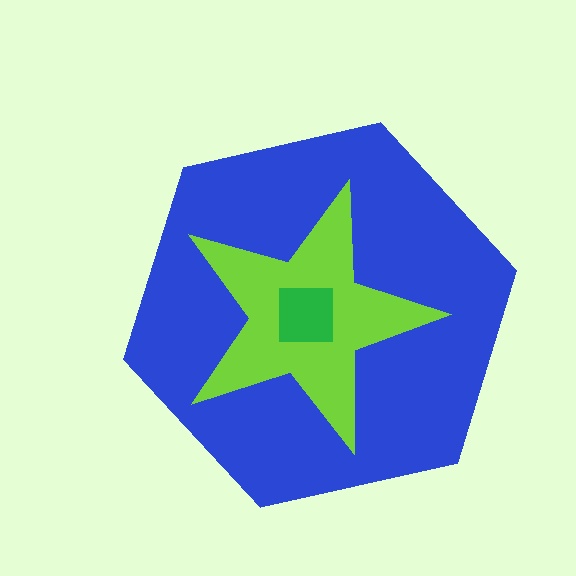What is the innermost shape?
The green square.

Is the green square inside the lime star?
Yes.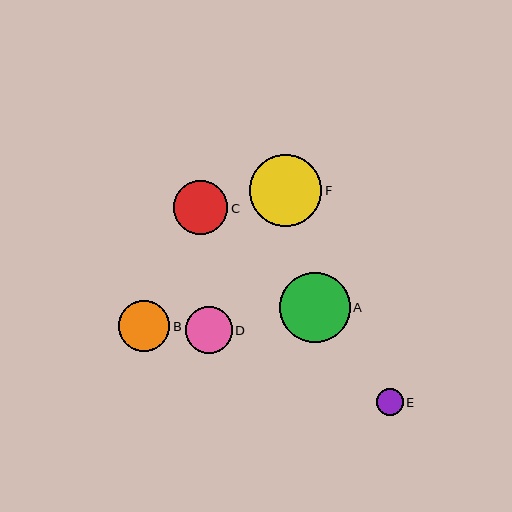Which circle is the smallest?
Circle E is the smallest with a size of approximately 27 pixels.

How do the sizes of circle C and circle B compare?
Circle C and circle B are approximately the same size.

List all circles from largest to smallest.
From largest to smallest: F, A, C, B, D, E.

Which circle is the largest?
Circle F is the largest with a size of approximately 72 pixels.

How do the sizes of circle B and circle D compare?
Circle B and circle D are approximately the same size.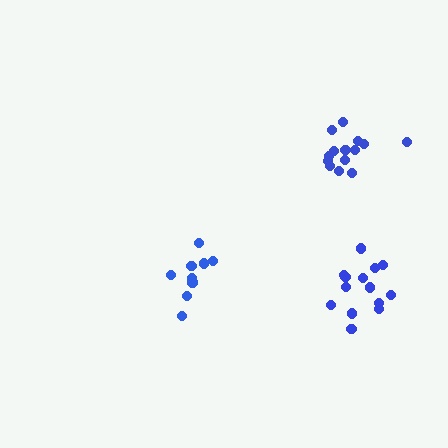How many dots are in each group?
Group 1: 9 dots, Group 2: 14 dots, Group 3: 14 dots (37 total).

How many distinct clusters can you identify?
There are 3 distinct clusters.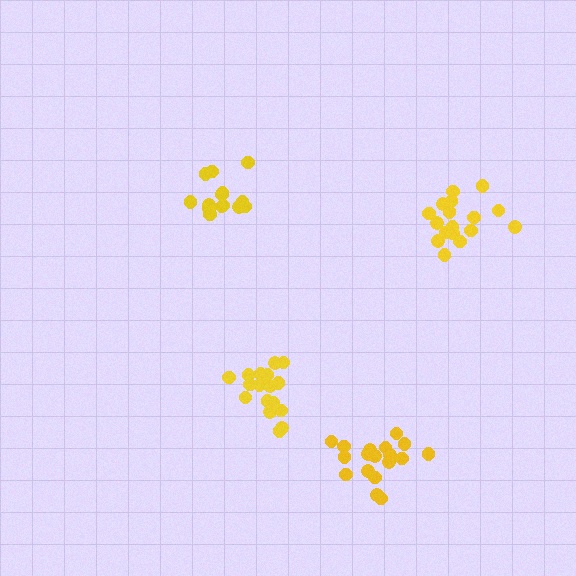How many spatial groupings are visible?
There are 4 spatial groupings.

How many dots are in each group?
Group 1: 14 dots, Group 2: 17 dots, Group 3: 19 dots, Group 4: 17 dots (67 total).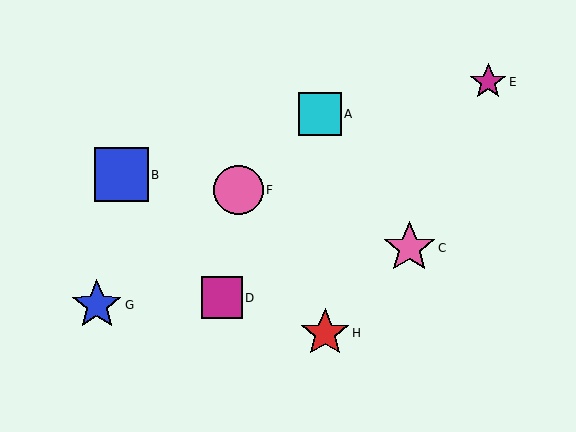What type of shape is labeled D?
Shape D is a magenta square.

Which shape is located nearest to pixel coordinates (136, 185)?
The blue square (labeled B) at (121, 175) is nearest to that location.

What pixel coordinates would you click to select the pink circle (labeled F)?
Click at (239, 190) to select the pink circle F.